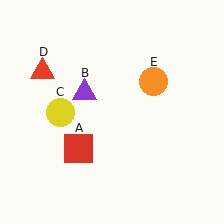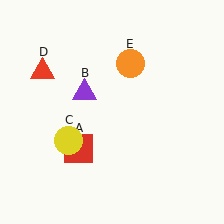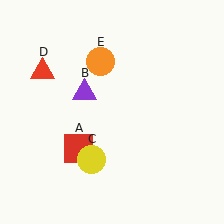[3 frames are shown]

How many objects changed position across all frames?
2 objects changed position: yellow circle (object C), orange circle (object E).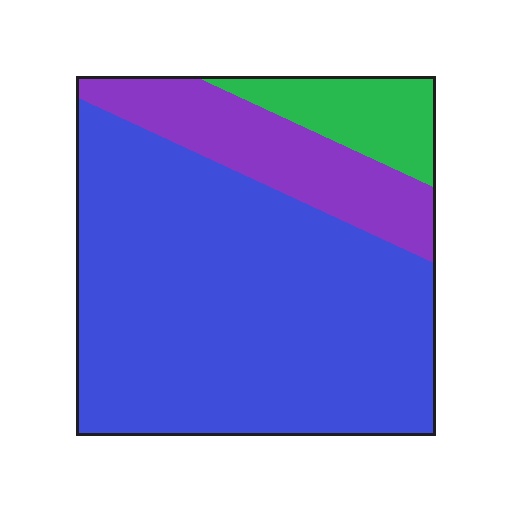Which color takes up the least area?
Green, at roughly 10%.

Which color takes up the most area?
Blue, at roughly 70%.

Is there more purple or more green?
Purple.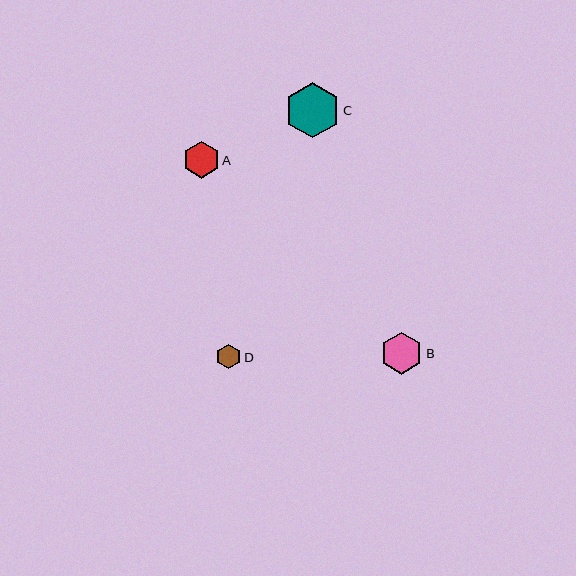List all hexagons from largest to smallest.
From largest to smallest: C, B, A, D.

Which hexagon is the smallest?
Hexagon D is the smallest with a size of approximately 25 pixels.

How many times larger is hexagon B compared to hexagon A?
Hexagon B is approximately 1.2 times the size of hexagon A.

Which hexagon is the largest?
Hexagon C is the largest with a size of approximately 55 pixels.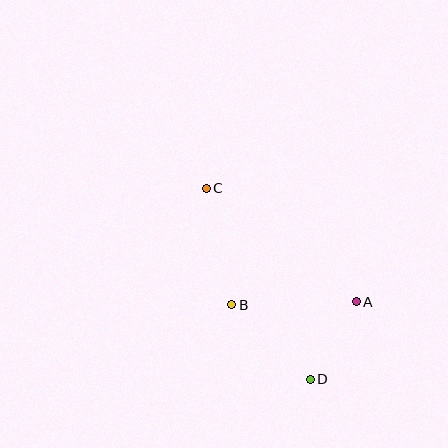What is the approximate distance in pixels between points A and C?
The distance between A and C is approximately 188 pixels.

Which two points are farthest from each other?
Points C and D are farthest from each other.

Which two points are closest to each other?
Points A and D are closest to each other.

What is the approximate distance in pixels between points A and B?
The distance between A and B is approximately 125 pixels.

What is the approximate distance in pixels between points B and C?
The distance between B and C is approximately 119 pixels.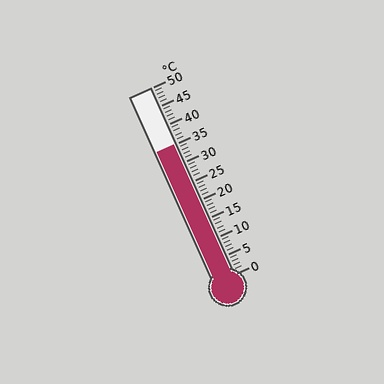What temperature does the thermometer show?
The thermometer shows approximately 35°C.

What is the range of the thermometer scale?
The thermometer scale ranges from 0°C to 50°C.